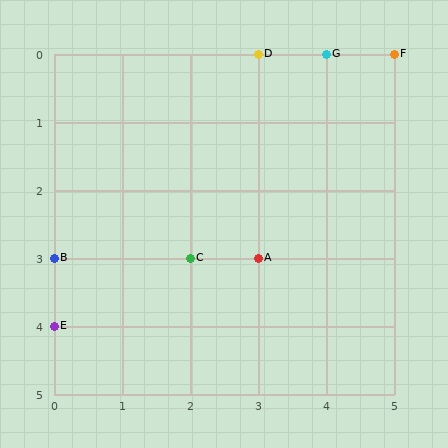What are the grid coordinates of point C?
Point C is at grid coordinates (2, 3).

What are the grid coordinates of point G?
Point G is at grid coordinates (4, 0).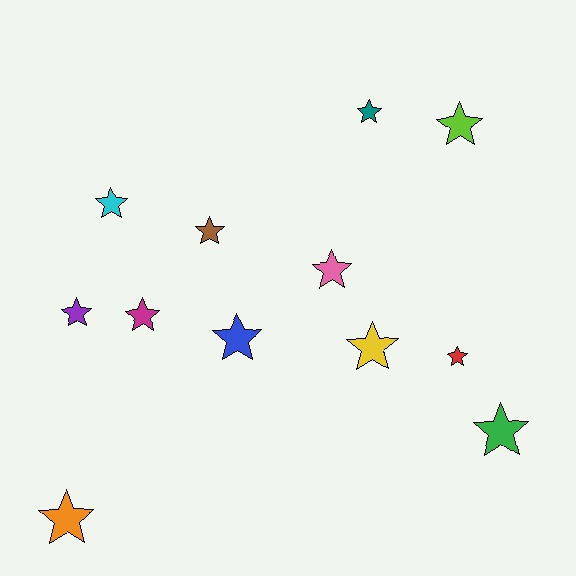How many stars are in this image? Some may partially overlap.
There are 12 stars.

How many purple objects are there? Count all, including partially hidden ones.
There is 1 purple object.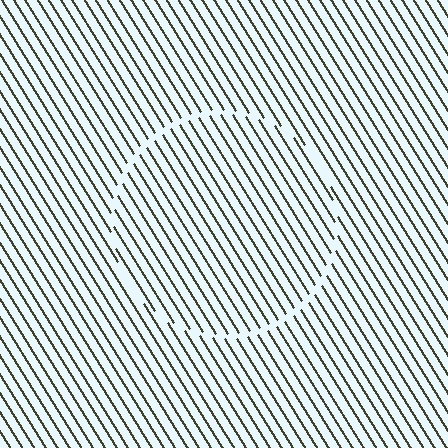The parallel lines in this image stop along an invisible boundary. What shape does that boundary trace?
An illusory circle. The interior of the shape contains the same grating, shifted by half a period — the contour is defined by the phase discontinuity where line-ends from the inner and outer gratings abut.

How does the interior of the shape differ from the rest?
The interior of the shape contains the same grating, shifted by half a period — the contour is defined by the phase discontinuity where line-ends from the inner and outer gratings abut.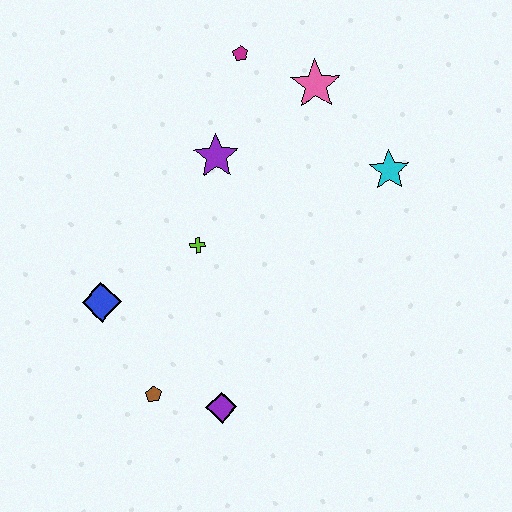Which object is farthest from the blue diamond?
The cyan star is farthest from the blue diamond.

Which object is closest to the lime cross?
The purple star is closest to the lime cross.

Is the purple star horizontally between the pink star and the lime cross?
Yes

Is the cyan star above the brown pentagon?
Yes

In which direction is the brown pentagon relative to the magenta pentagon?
The brown pentagon is below the magenta pentagon.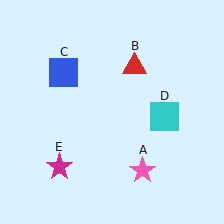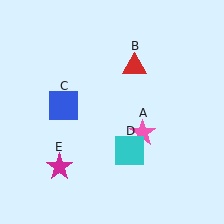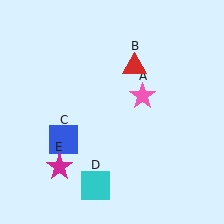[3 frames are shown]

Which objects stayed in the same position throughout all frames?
Red triangle (object B) and magenta star (object E) remained stationary.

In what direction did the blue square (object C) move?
The blue square (object C) moved down.